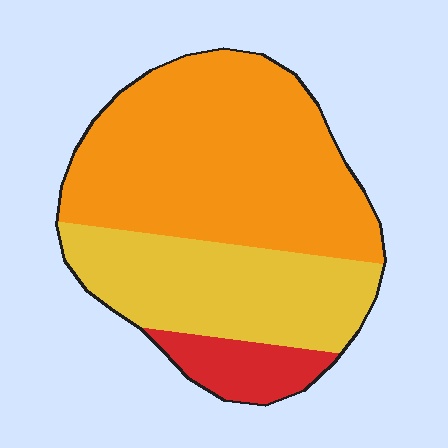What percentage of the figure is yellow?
Yellow covers roughly 35% of the figure.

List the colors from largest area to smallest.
From largest to smallest: orange, yellow, red.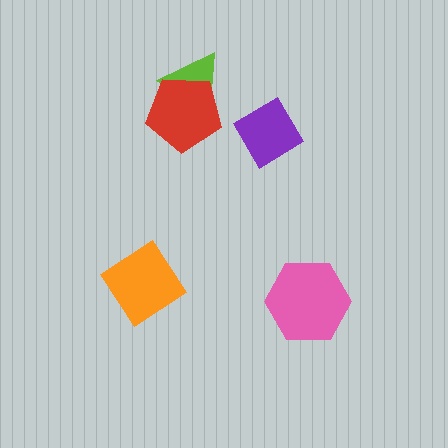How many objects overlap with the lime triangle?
1 object overlaps with the lime triangle.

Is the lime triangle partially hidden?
Yes, it is partially covered by another shape.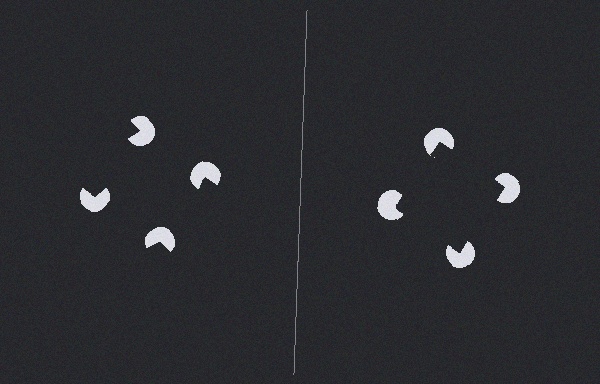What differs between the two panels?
The pac-man discs are positioned identically on both sides; only the wedge orientations differ. On the right they align to a square; on the left they are misaligned.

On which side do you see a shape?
An illusory square appears on the right side. On the left side the wedge cuts are rotated, so no coherent shape forms.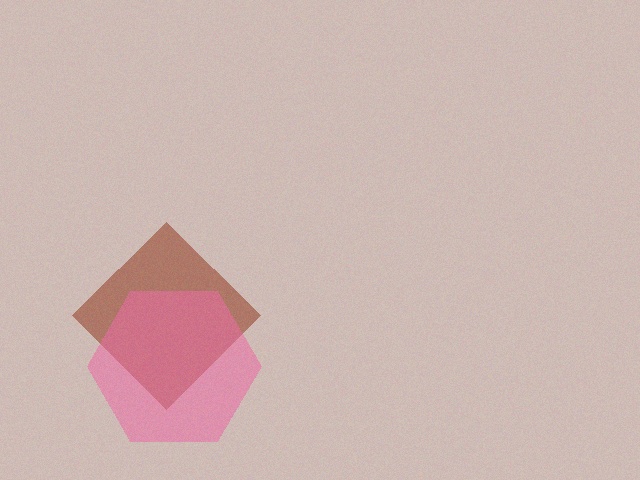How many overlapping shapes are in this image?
There are 2 overlapping shapes in the image.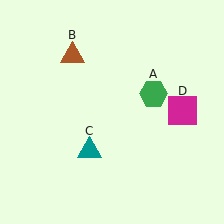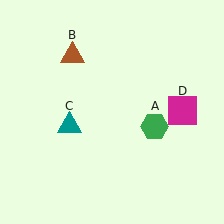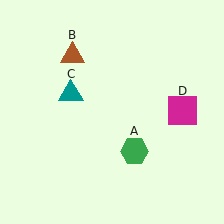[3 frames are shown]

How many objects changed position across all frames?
2 objects changed position: green hexagon (object A), teal triangle (object C).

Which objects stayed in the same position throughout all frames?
Brown triangle (object B) and magenta square (object D) remained stationary.